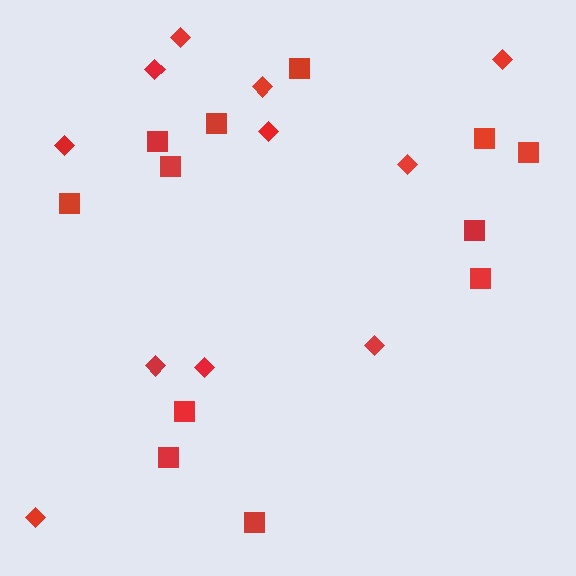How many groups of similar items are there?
There are 2 groups: one group of diamonds (11) and one group of squares (12).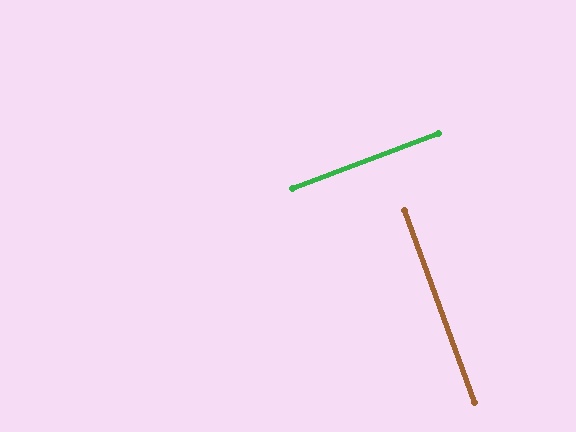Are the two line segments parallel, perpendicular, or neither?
Perpendicular — they meet at approximately 89°.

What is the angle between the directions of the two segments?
Approximately 89 degrees.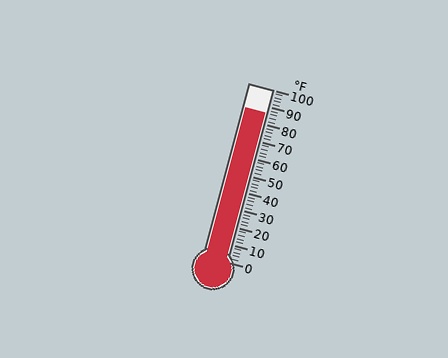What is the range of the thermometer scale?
The thermometer scale ranges from 0°F to 100°F.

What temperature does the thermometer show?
The thermometer shows approximately 86°F.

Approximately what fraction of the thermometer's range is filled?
The thermometer is filled to approximately 85% of its range.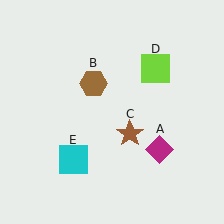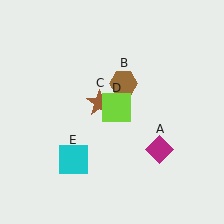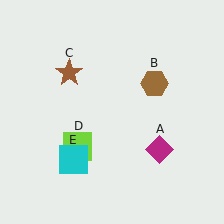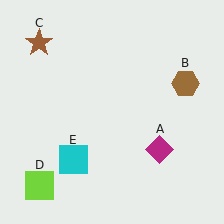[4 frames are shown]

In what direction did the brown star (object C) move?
The brown star (object C) moved up and to the left.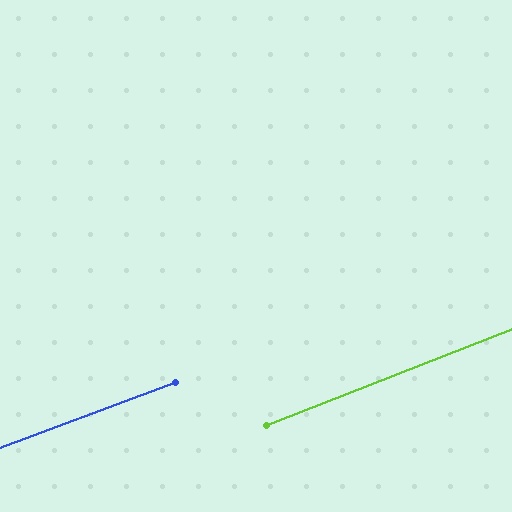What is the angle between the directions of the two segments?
Approximately 1 degree.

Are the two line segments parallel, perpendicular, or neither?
Parallel — their directions differ by only 1.1°.